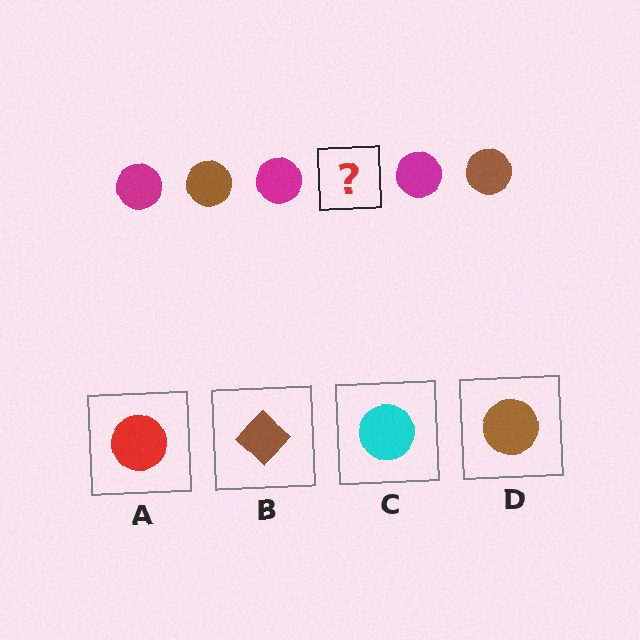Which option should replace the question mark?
Option D.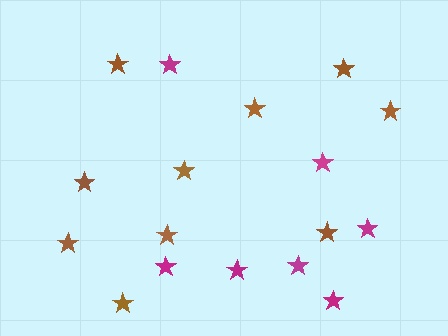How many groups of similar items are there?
There are 2 groups: one group of brown stars (10) and one group of magenta stars (7).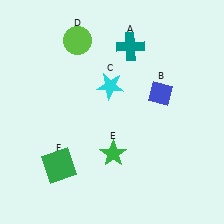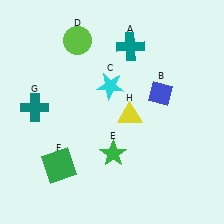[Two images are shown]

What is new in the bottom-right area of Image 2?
A yellow triangle (H) was added in the bottom-right area of Image 2.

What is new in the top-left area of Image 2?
A teal cross (G) was added in the top-left area of Image 2.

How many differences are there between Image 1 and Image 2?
There are 2 differences between the two images.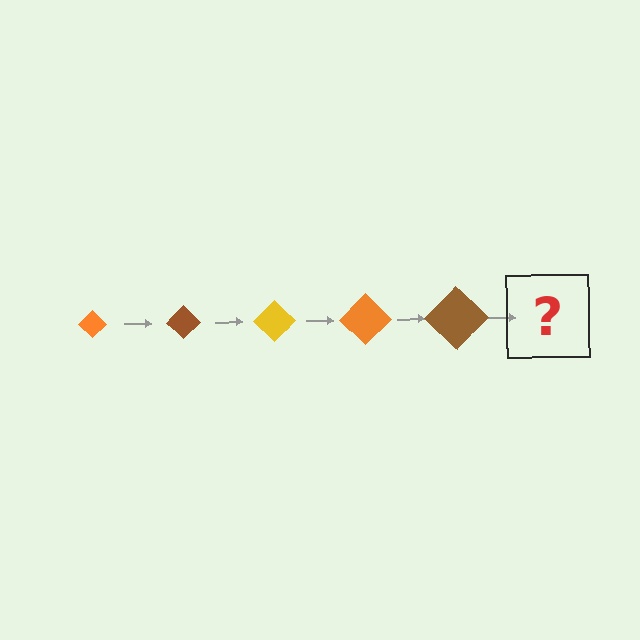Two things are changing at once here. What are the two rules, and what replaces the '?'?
The two rules are that the diamond grows larger each step and the color cycles through orange, brown, and yellow. The '?' should be a yellow diamond, larger than the previous one.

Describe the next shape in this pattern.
It should be a yellow diamond, larger than the previous one.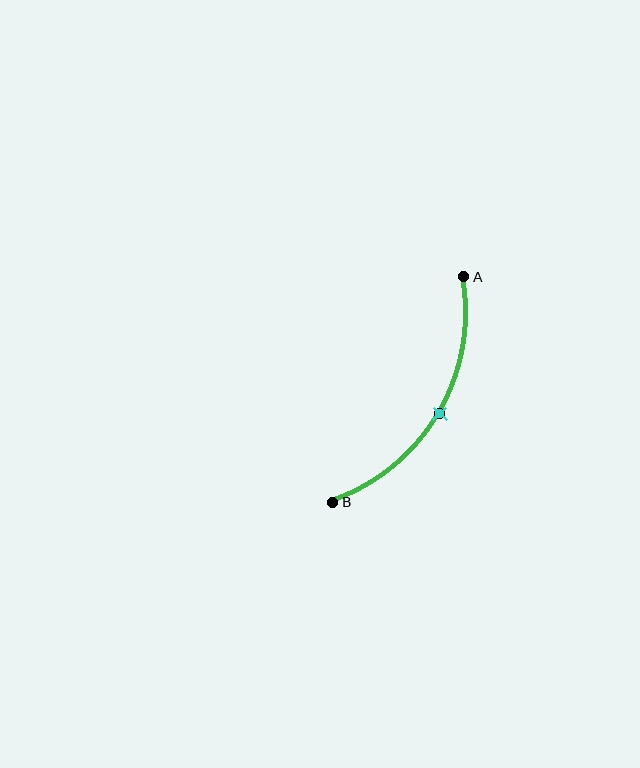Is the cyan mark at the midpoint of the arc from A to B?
Yes. The cyan mark lies on the arc at equal arc-length from both A and B — it is the arc midpoint.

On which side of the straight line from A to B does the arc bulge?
The arc bulges to the right of the straight line connecting A and B.